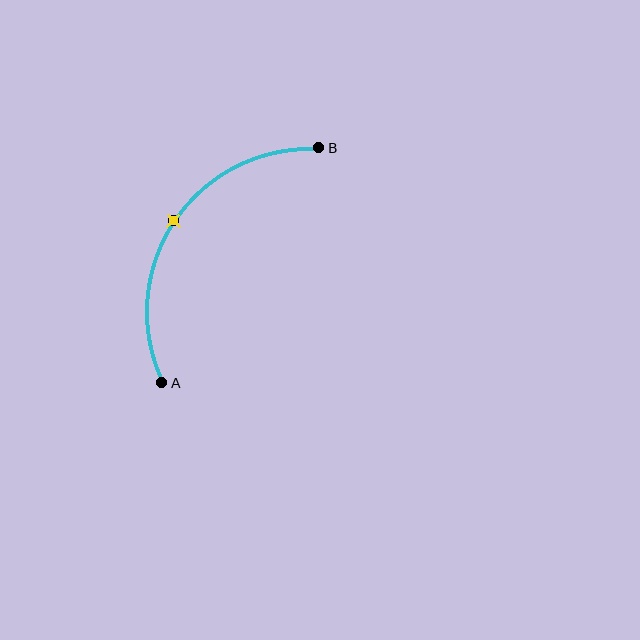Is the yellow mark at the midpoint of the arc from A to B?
Yes. The yellow mark lies on the arc at equal arc-length from both A and B — it is the arc midpoint.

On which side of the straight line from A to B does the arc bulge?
The arc bulges above and to the left of the straight line connecting A and B.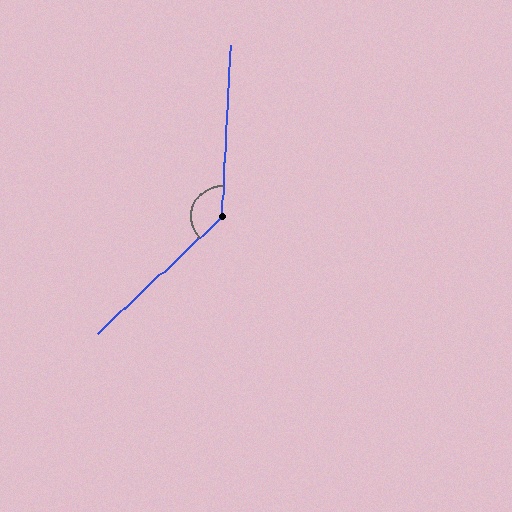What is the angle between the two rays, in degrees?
Approximately 136 degrees.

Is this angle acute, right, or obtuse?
It is obtuse.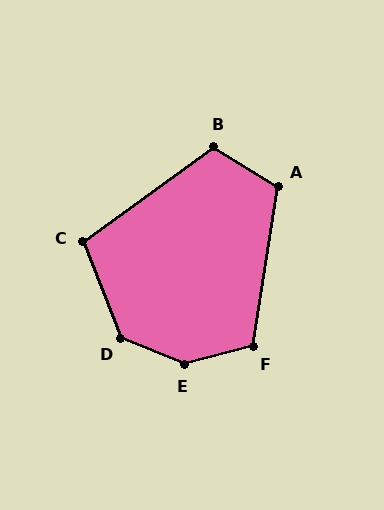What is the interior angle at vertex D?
Approximately 133 degrees (obtuse).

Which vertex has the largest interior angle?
E, at approximately 143 degrees.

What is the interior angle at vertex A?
Approximately 113 degrees (obtuse).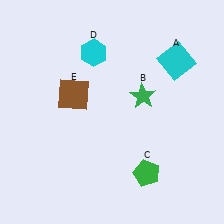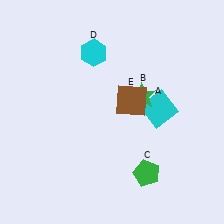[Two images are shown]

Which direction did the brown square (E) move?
The brown square (E) moved right.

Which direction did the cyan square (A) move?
The cyan square (A) moved down.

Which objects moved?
The objects that moved are: the cyan square (A), the brown square (E).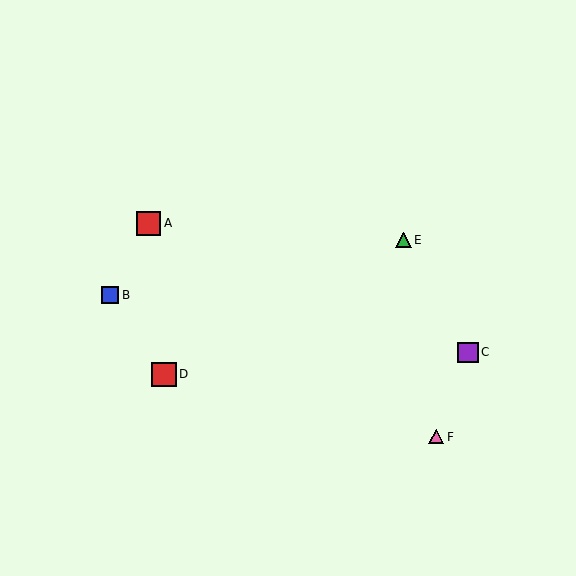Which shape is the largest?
The red square (labeled D) is the largest.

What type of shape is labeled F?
Shape F is a pink triangle.